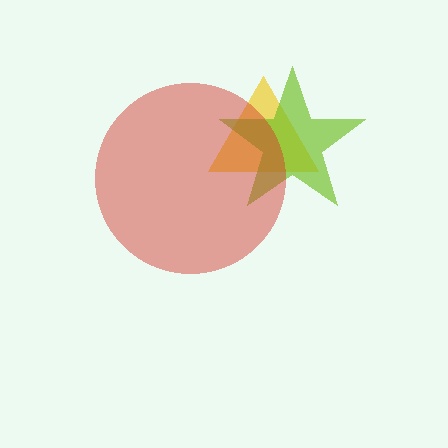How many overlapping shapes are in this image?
There are 3 overlapping shapes in the image.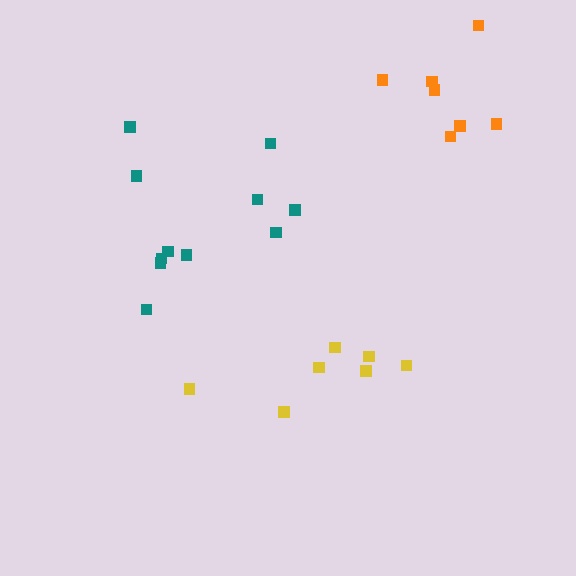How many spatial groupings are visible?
There are 3 spatial groupings.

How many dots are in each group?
Group 1: 7 dots, Group 2: 11 dots, Group 3: 7 dots (25 total).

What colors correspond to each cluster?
The clusters are colored: yellow, teal, orange.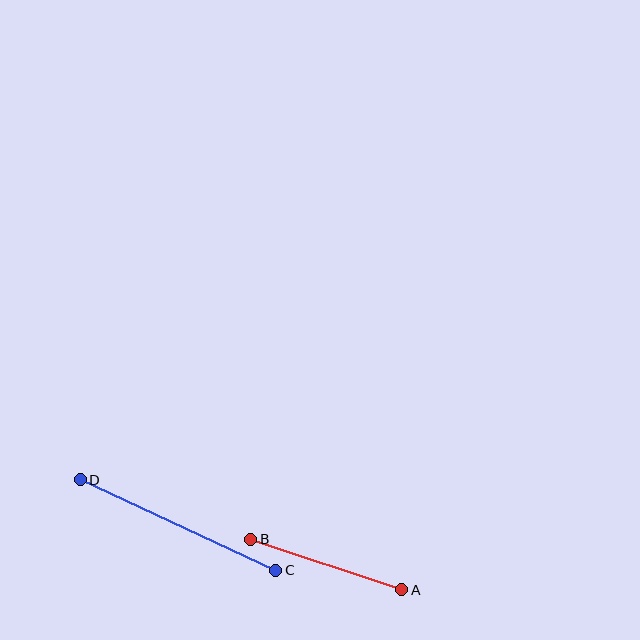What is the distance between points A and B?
The distance is approximately 159 pixels.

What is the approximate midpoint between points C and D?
The midpoint is at approximately (178, 525) pixels.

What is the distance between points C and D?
The distance is approximately 215 pixels.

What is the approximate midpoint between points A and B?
The midpoint is at approximately (326, 565) pixels.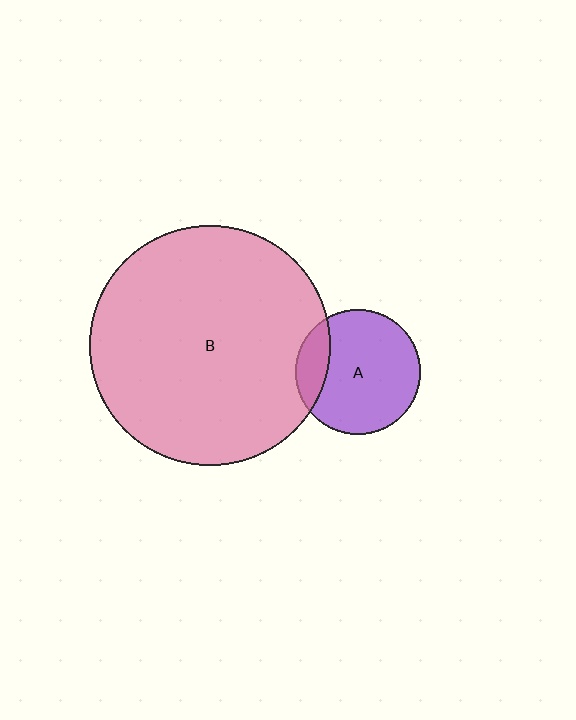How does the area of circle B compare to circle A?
Approximately 3.7 times.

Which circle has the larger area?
Circle B (pink).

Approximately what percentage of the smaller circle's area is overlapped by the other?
Approximately 20%.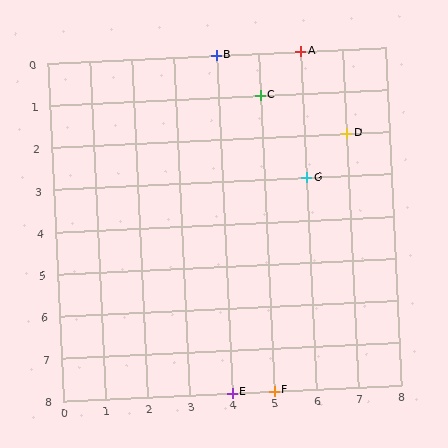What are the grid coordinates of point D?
Point D is at grid coordinates (7, 2).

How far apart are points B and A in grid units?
Points B and A are 2 columns apart.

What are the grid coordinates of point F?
Point F is at grid coordinates (5, 8).